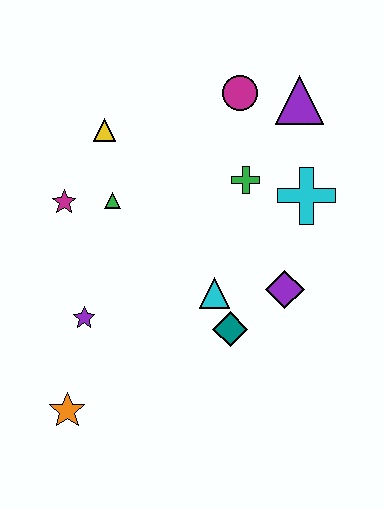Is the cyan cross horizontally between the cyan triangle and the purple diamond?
No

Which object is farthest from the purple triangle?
The orange star is farthest from the purple triangle.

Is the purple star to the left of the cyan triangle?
Yes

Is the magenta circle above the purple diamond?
Yes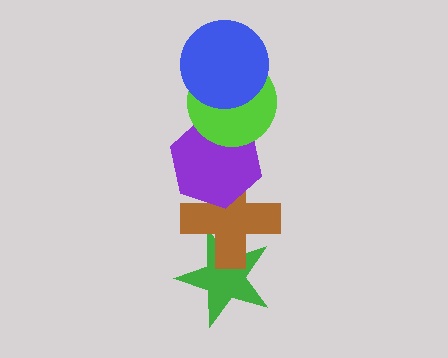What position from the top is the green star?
The green star is 5th from the top.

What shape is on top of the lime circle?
The blue circle is on top of the lime circle.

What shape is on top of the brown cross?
The purple hexagon is on top of the brown cross.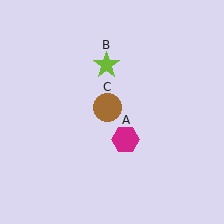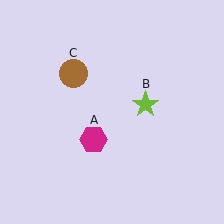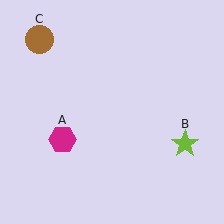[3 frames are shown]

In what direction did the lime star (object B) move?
The lime star (object B) moved down and to the right.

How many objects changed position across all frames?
3 objects changed position: magenta hexagon (object A), lime star (object B), brown circle (object C).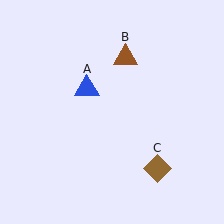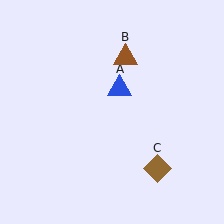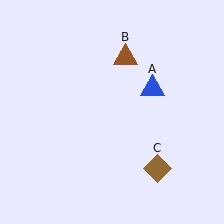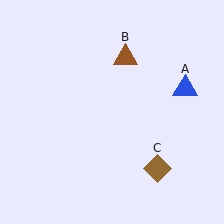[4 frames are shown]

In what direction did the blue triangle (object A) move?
The blue triangle (object A) moved right.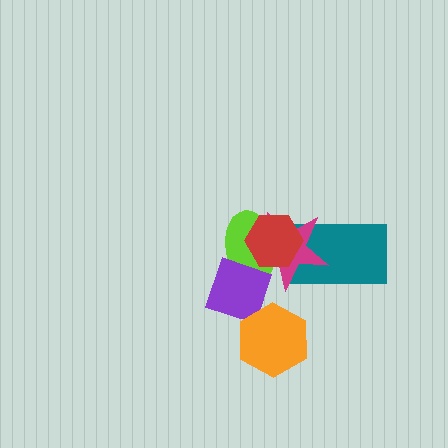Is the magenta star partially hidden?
Yes, it is partially covered by another shape.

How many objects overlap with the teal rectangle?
2 objects overlap with the teal rectangle.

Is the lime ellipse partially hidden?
Yes, it is partially covered by another shape.